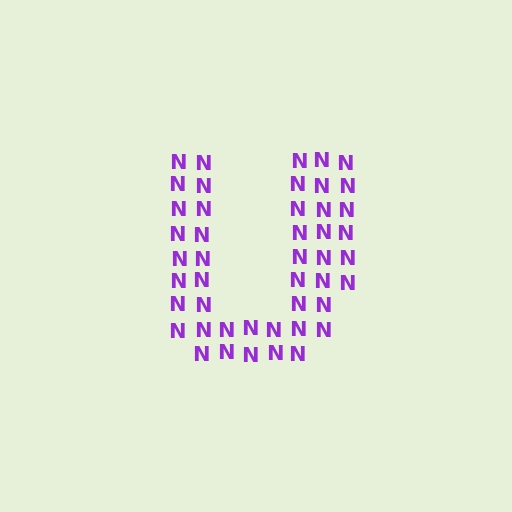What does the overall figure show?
The overall figure shows the letter U.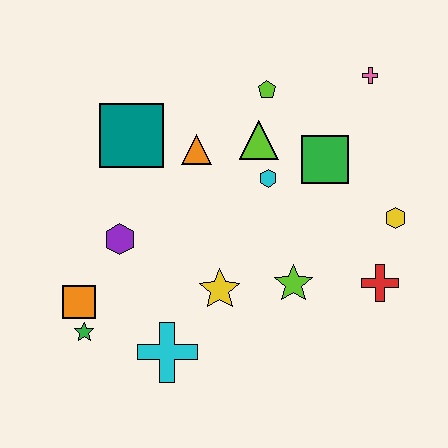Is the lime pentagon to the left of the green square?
Yes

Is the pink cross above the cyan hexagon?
Yes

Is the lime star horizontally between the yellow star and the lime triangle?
No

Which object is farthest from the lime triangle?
The green star is farthest from the lime triangle.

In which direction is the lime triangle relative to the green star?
The lime triangle is above the green star.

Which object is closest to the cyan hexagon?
The lime triangle is closest to the cyan hexagon.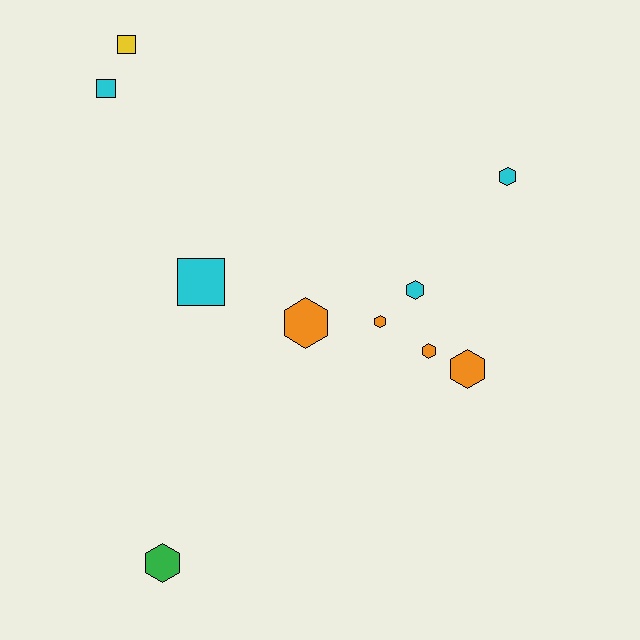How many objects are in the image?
There are 10 objects.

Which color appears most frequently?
Cyan, with 4 objects.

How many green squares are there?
There are no green squares.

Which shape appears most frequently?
Hexagon, with 7 objects.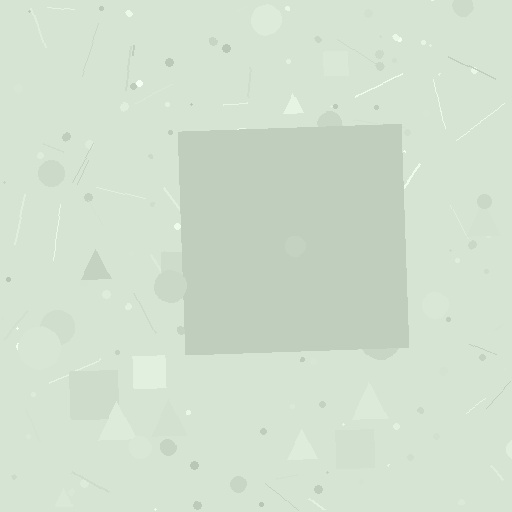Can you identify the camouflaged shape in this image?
The camouflaged shape is a square.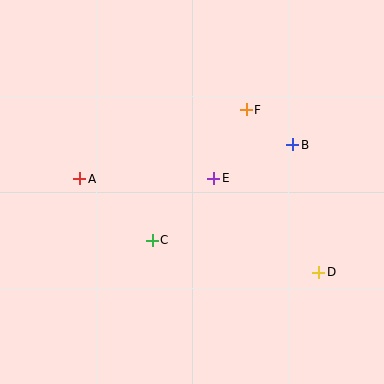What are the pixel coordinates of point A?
Point A is at (80, 179).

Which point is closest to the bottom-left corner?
Point C is closest to the bottom-left corner.